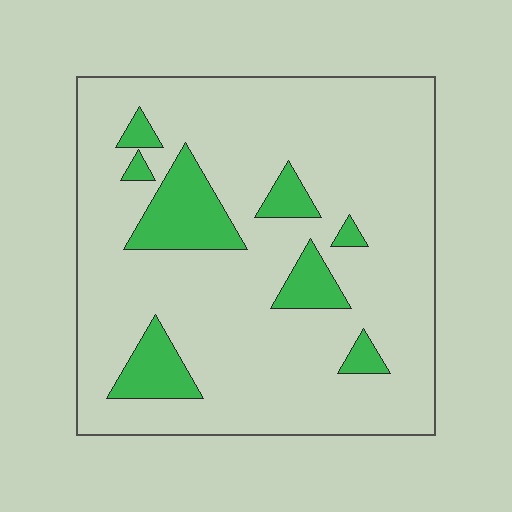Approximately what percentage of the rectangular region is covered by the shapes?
Approximately 15%.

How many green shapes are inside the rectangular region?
8.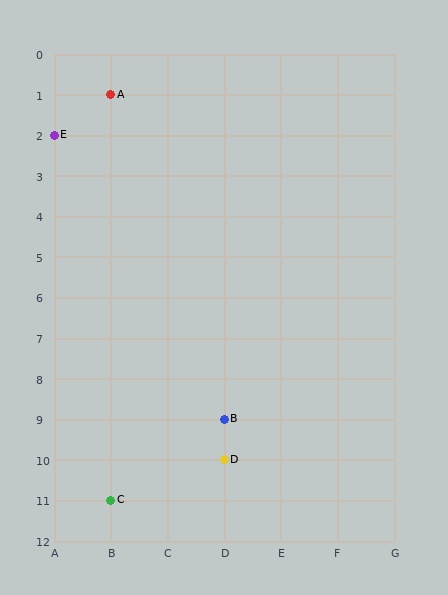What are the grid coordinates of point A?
Point A is at grid coordinates (B, 1).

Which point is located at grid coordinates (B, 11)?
Point C is at (B, 11).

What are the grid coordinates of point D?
Point D is at grid coordinates (D, 10).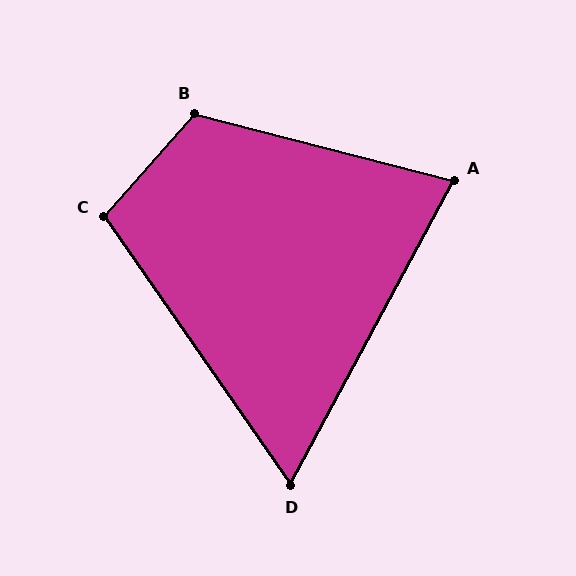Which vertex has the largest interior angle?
B, at approximately 117 degrees.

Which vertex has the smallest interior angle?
D, at approximately 63 degrees.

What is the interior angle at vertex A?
Approximately 76 degrees (acute).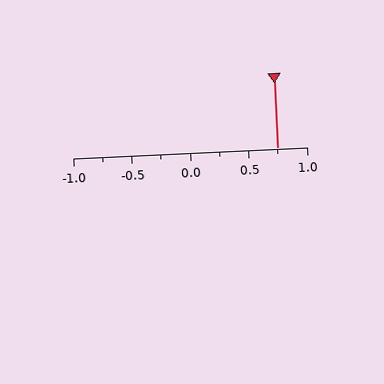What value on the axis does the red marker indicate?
The marker indicates approximately 0.75.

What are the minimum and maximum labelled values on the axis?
The axis runs from -1.0 to 1.0.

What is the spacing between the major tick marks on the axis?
The major ticks are spaced 0.5 apart.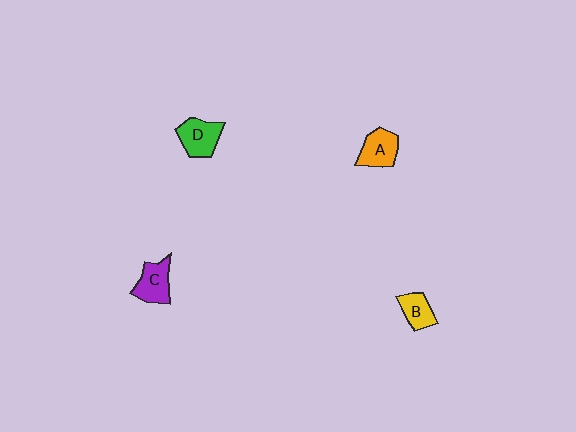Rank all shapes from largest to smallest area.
From largest to smallest: D (green), C (purple), A (orange), B (yellow).